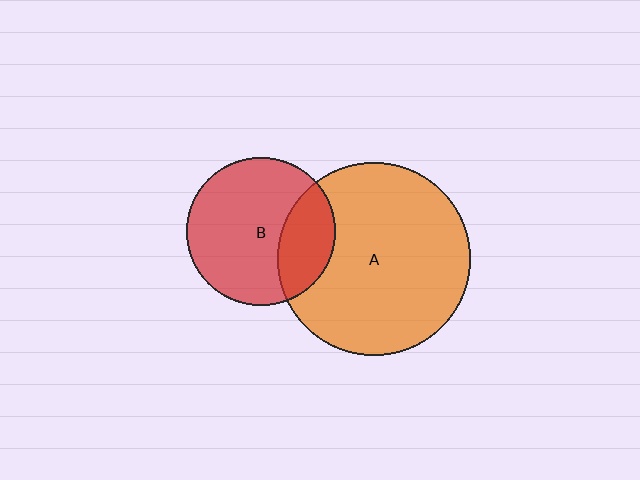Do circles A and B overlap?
Yes.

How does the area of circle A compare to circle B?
Approximately 1.7 times.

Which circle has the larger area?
Circle A (orange).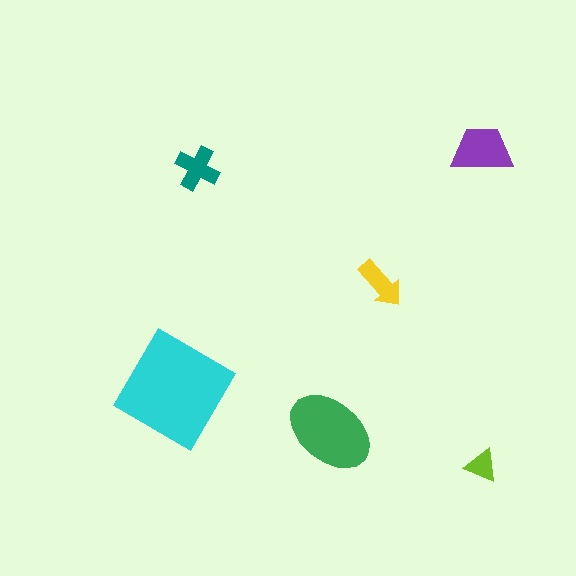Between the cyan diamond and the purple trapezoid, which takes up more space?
The cyan diamond.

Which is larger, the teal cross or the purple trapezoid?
The purple trapezoid.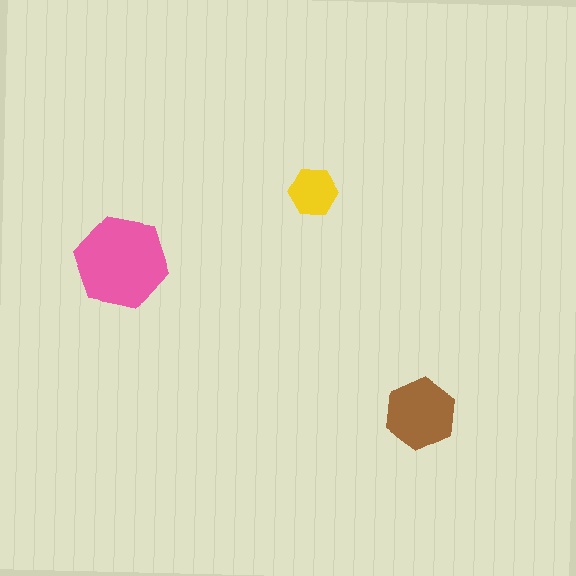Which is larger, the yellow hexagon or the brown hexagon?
The brown one.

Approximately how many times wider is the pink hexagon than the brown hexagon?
About 1.5 times wider.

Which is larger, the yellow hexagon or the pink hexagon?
The pink one.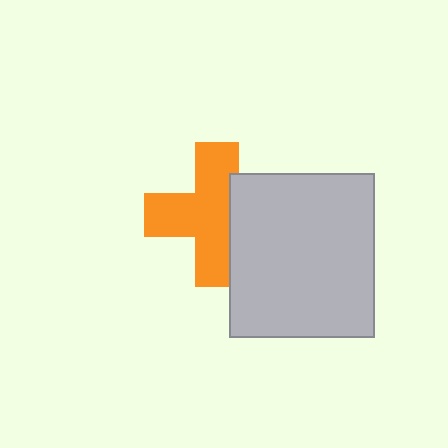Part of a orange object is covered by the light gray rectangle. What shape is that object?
It is a cross.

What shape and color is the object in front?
The object in front is a light gray rectangle.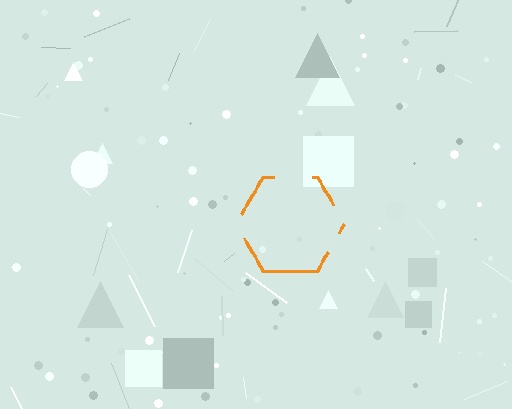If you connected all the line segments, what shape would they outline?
They would outline a hexagon.